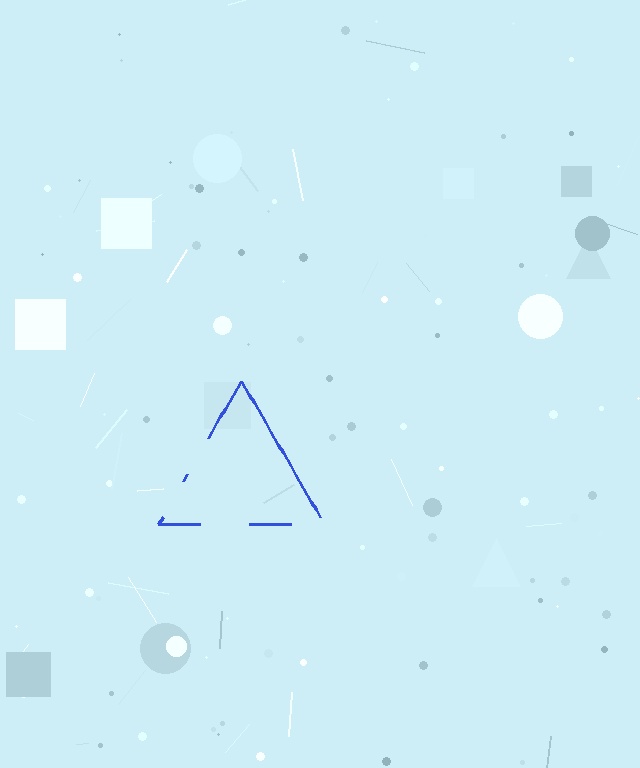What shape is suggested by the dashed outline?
The dashed outline suggests a triangle.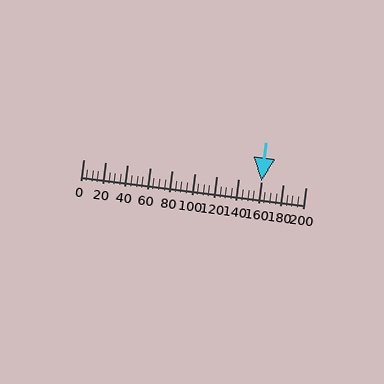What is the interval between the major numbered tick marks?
The major tick marks are spaced 20 units apart.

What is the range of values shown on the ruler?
The ruler shows values from 0 to 200.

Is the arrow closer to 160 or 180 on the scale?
The arrow is closer to 160.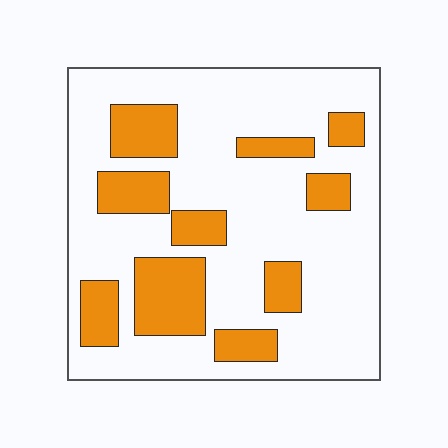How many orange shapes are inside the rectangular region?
10.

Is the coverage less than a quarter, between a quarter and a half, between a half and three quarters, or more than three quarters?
Between a quarter and a half.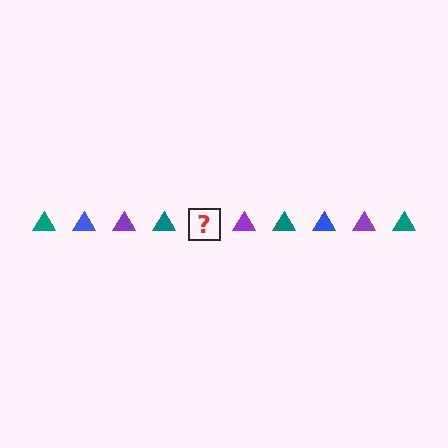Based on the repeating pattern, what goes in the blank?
The blank should be a blue triangle.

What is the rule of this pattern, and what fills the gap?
The rule is that the pattern cycles through teal, blue, purple triangles. The gap should be filled with a blue triangle.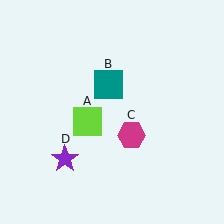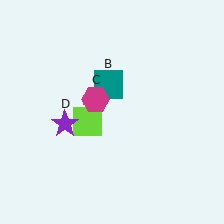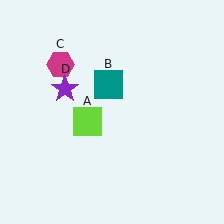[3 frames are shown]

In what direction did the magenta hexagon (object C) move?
The magenta hexagon (object C) moved up and to the left.